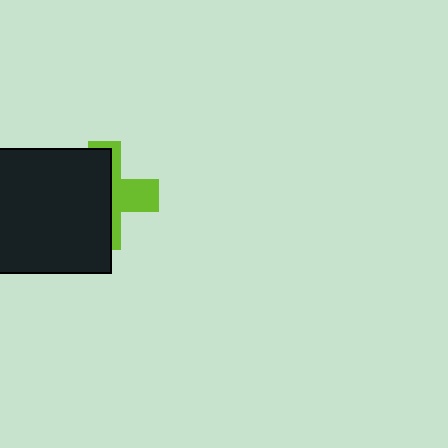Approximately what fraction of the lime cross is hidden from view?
Roughly 60% of the lime cross is hidden behind the black square.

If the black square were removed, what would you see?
You would see the complete lime cross.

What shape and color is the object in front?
The object in front is a black square.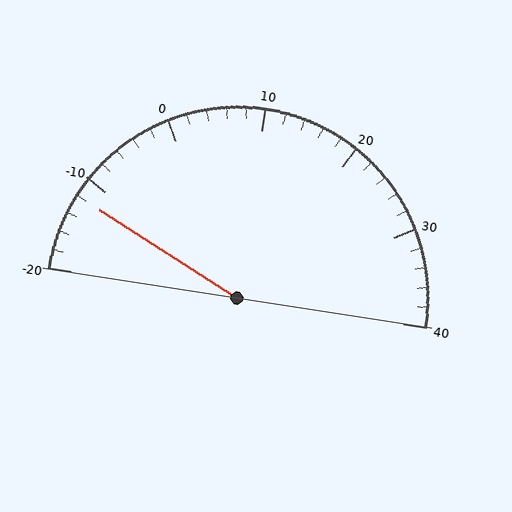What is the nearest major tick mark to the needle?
The nearest major tick mark is -10.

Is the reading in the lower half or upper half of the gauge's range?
The reading is in the lower half of the range (-20 to 40).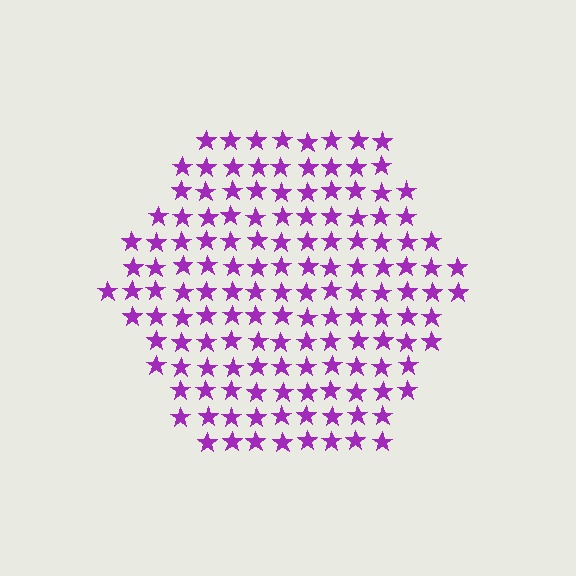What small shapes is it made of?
It is made of small stars.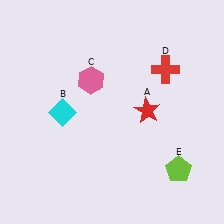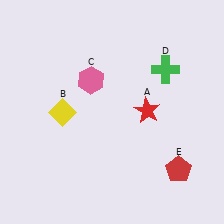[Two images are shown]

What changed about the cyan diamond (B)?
In Image 1, B is cyan. In Image 2, it changed to yellow.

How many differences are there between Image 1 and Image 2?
There are 3 differences between the two images.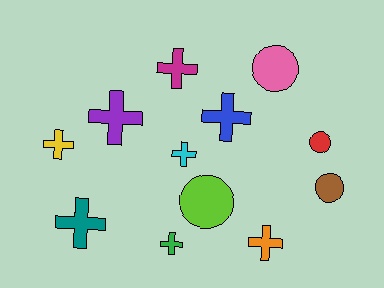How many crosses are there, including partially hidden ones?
There are 8 crosses.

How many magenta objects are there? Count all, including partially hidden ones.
There is 1 magenta object.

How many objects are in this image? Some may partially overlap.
There are 12 objects.